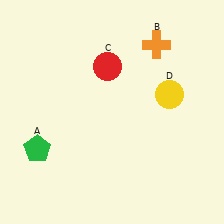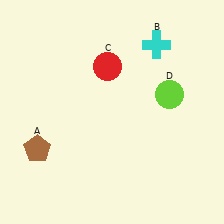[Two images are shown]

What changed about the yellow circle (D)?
In Image 1, D is yellow. In Image 2, it changed to lime.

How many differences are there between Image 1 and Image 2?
There are 3 differences between the two images.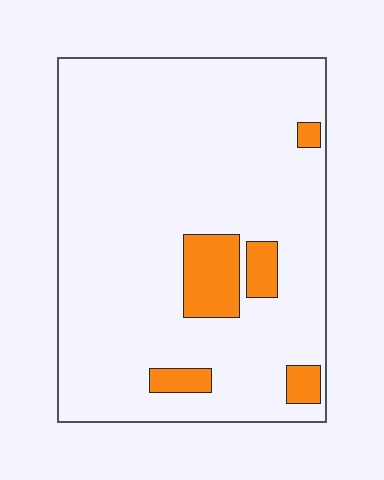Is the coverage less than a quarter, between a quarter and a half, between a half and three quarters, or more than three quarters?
Less than a quarter.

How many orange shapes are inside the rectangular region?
5.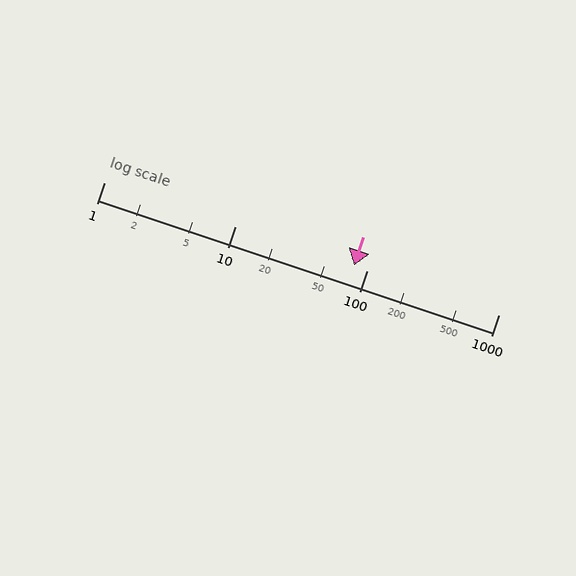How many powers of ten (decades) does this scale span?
The scale spans 3 decades, from 1 to 1000.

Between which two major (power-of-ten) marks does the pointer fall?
The pointer is between 10 and 100.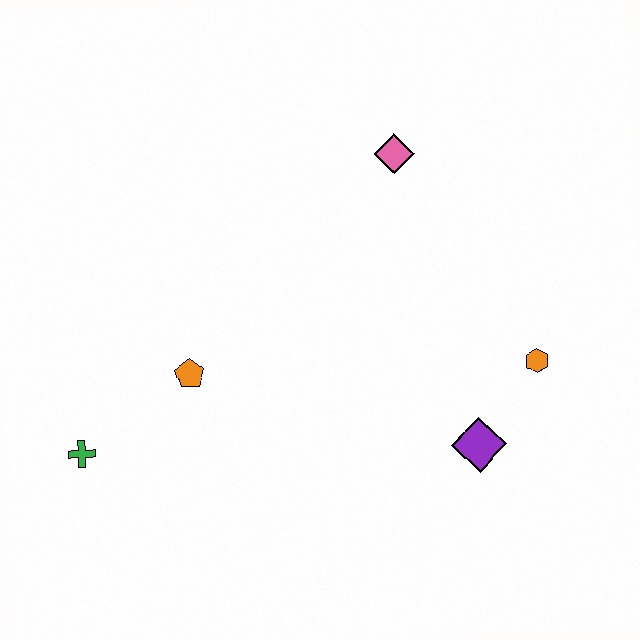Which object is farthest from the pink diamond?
The green cross is farthest from the pink diamond.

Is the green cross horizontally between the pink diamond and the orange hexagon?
No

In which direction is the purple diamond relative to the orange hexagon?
The purple diamond is below the orange hexagon.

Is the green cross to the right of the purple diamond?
No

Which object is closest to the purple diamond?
The orange hexagon is closest to the purple diamond.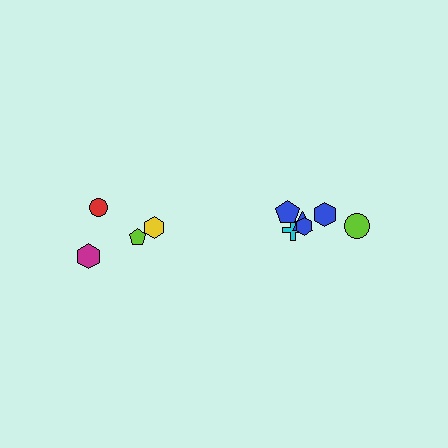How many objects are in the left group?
There are 4 objects.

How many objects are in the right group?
There are 6 objects.